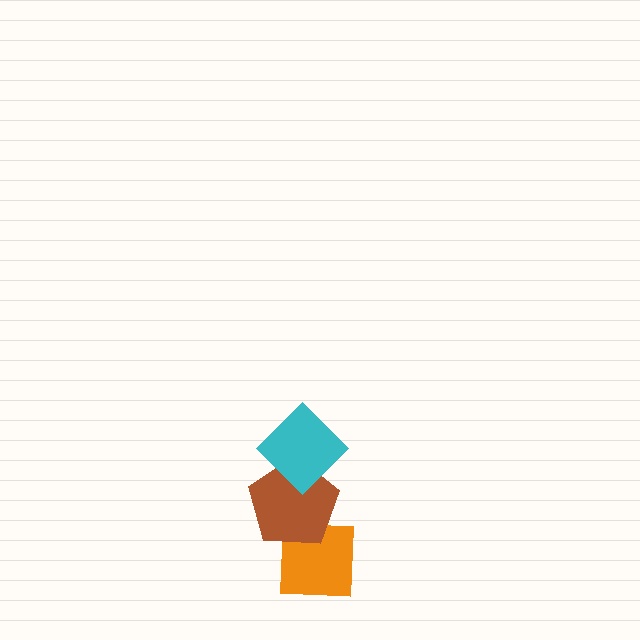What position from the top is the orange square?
The orange square is 3rd from the top.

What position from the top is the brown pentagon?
The brown pentagon is 2nd from the top.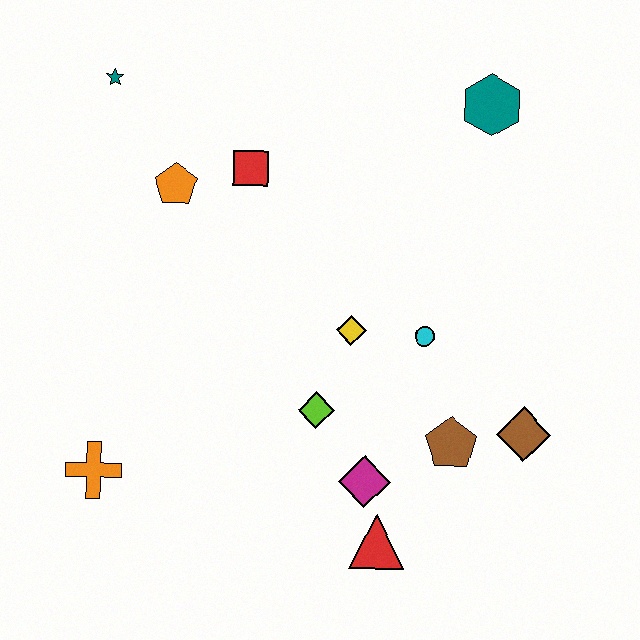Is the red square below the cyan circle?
No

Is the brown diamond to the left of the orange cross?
No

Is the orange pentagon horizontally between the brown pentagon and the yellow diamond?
No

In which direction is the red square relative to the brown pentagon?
The red square is above the brown pentagon.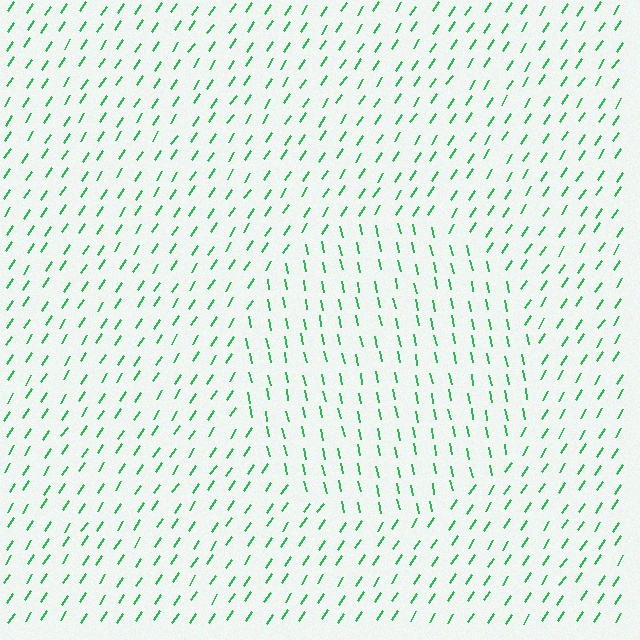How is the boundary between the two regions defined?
The boundary is defined purely by a change in line orientation (approximately 45 degrees difference). All lines are the same color and thickness.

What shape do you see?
I see a circle.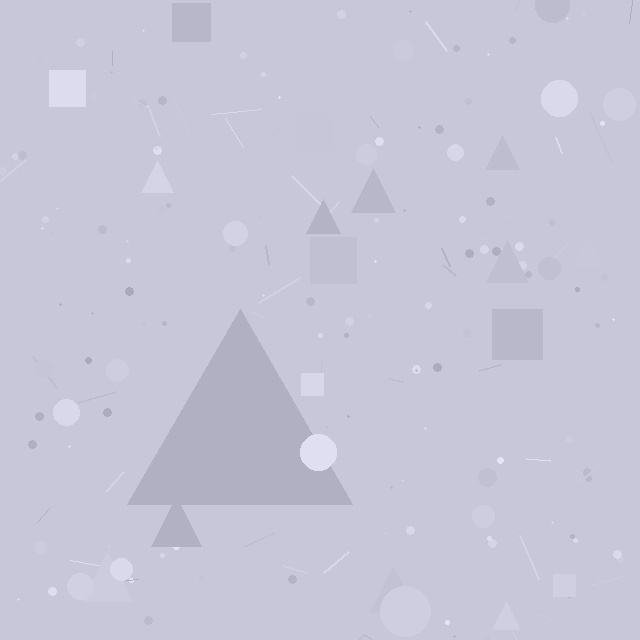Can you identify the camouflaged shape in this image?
The camouflaged shape is a triangle.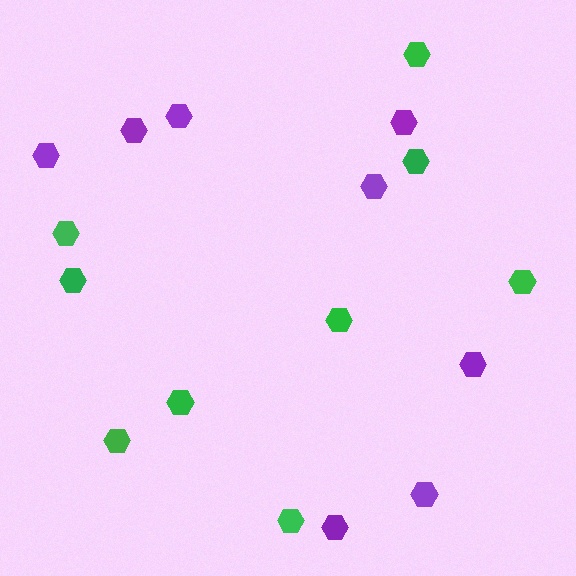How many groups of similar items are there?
There are 2 groups: one group of green hexagons (9) and one group of purple hexagons (8).